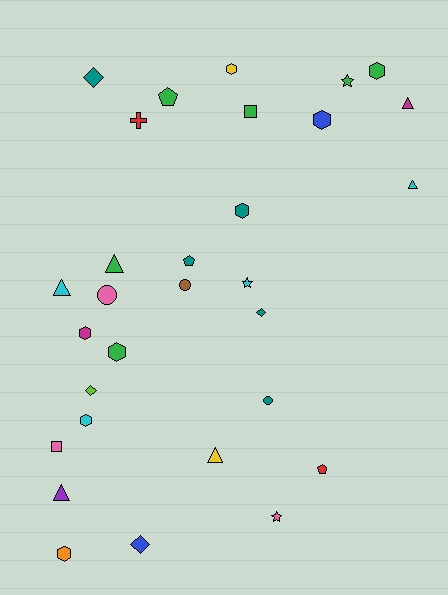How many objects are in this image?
There are 30 objects.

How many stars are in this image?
There are 3 stars.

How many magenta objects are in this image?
There are 2 magenta objects.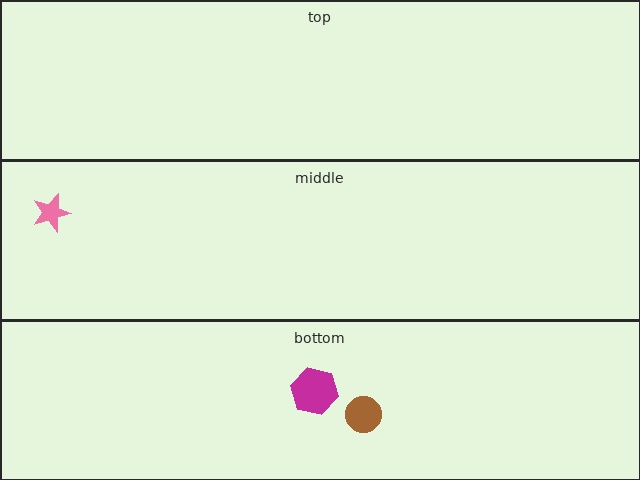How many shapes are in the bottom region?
2.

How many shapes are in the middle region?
1.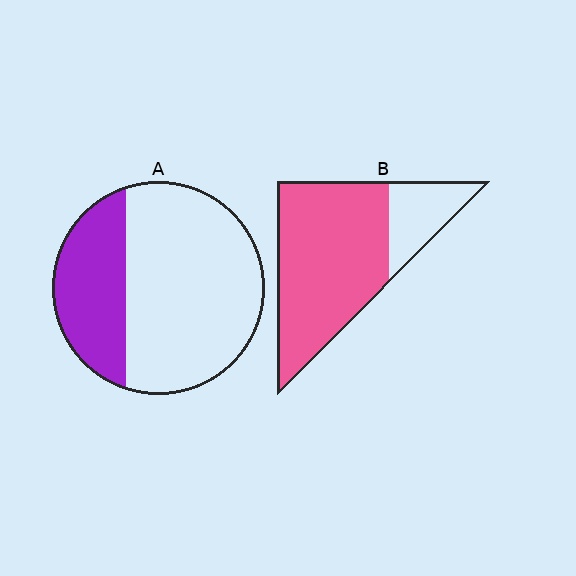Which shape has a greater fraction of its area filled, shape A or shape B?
Shape B.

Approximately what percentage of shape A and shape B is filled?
A is approximately 30% and B is approximately 80%.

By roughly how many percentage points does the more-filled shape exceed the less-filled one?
By roughly 45 percentage points (B over A).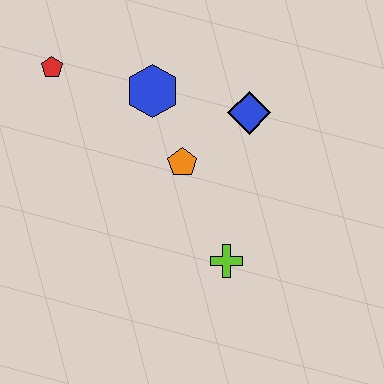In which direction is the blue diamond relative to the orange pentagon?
The blue diamond is to the right of the orange pentagon.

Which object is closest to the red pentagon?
The blue hexagon is closest to the red pentagon.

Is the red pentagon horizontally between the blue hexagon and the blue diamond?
No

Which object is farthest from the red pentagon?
The lime cross is farthest from the red pentagon.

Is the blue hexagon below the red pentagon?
Yes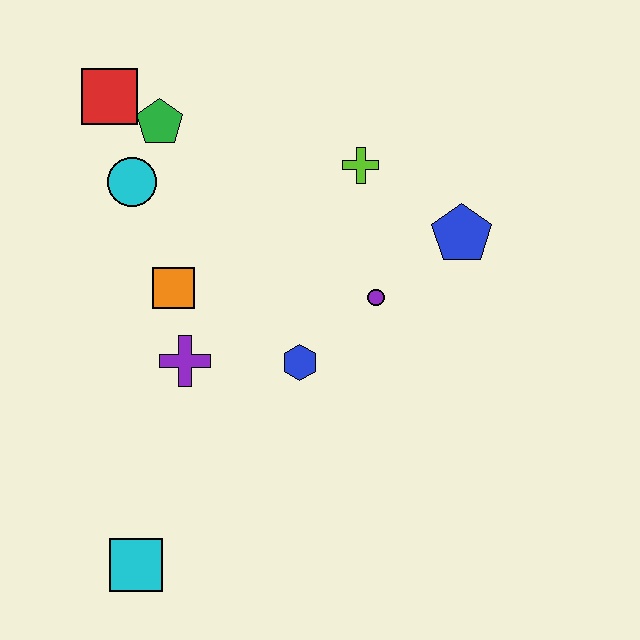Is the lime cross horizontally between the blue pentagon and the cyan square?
Yes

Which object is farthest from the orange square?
The blue pentagon is farthest from the orange square.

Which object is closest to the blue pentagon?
The purple circle is closest to the blue pentagon.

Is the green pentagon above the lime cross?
Yes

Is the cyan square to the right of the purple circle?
No